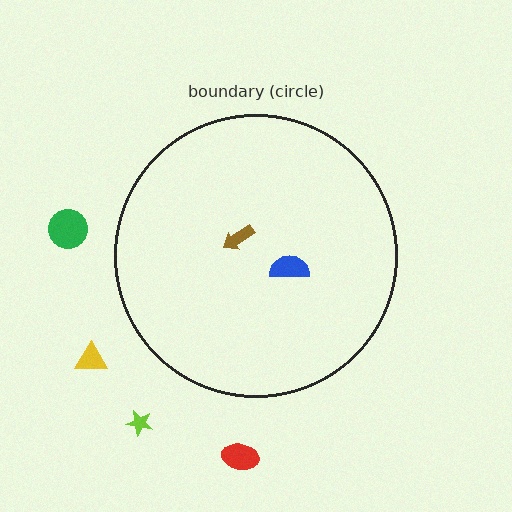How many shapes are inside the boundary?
2 inside, 4 outside.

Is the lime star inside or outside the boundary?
Outside.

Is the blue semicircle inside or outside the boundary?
Inside.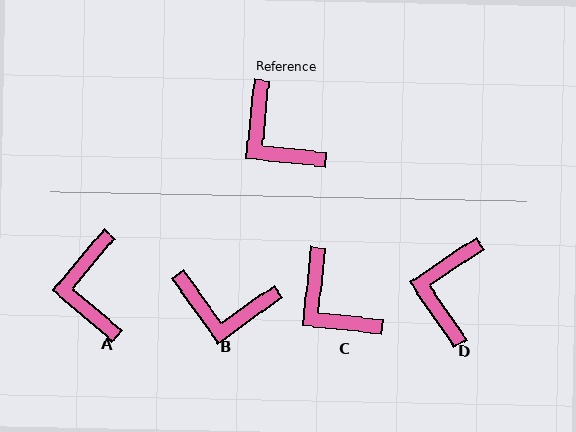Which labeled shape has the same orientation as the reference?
C.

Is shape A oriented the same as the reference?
No, it is off by about 34 degrees.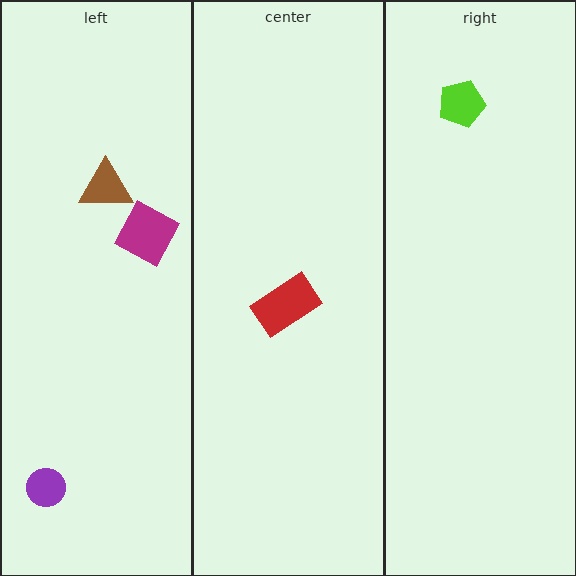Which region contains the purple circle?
The left region.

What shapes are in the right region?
The lime pentagon.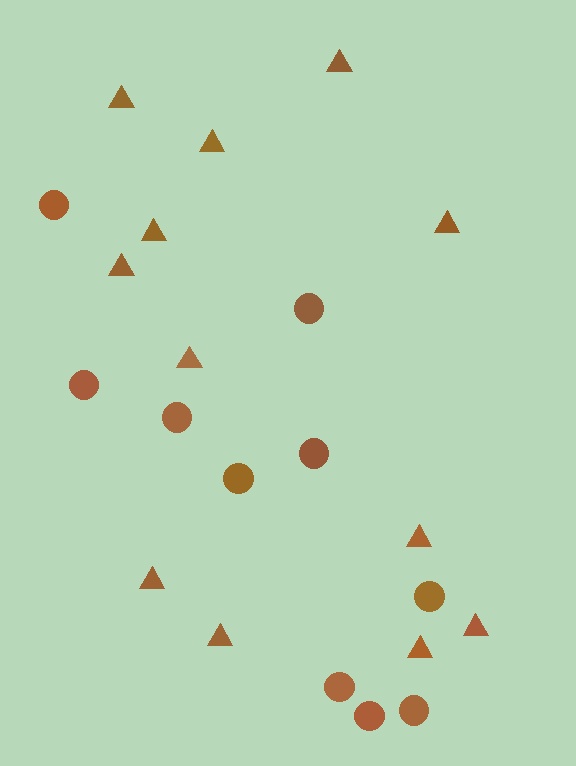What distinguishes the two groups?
There are 2 groups: one group of triangles (12) and one group of circles (10).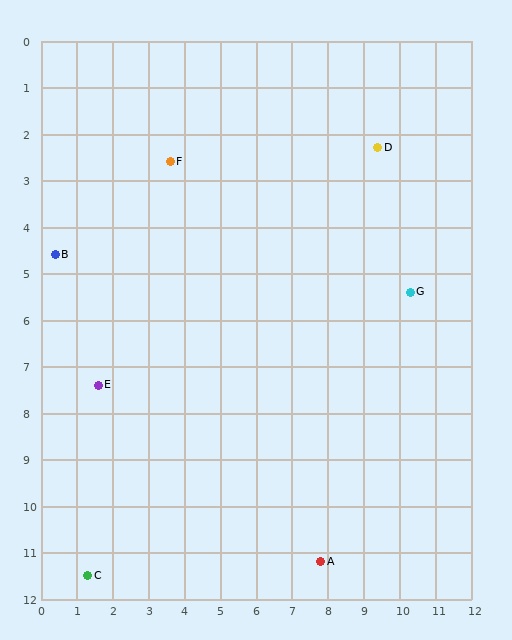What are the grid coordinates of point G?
Point G is at approximately (10.3, 5.4).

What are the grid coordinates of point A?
Point A is at approximately (7.8, 11.2).